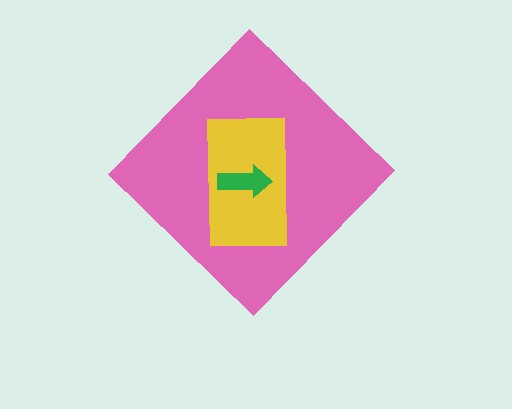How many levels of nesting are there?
3.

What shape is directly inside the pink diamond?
The yellow rectangle.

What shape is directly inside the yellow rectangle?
The green arrow.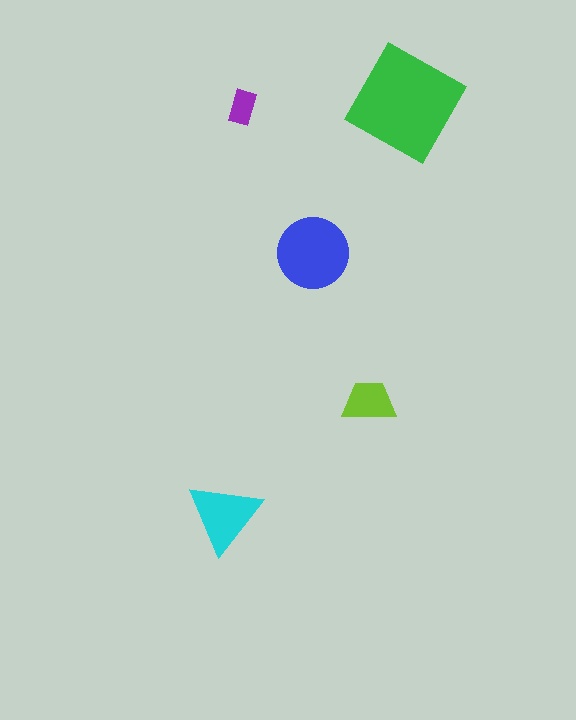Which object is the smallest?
The purple rectangle.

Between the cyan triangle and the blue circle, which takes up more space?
The blue circle.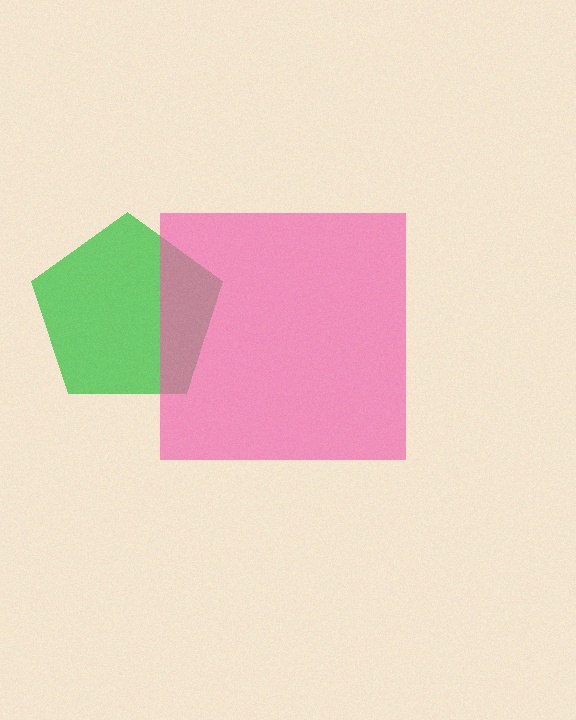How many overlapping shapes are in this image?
There are 2 overlapping shapes in the image.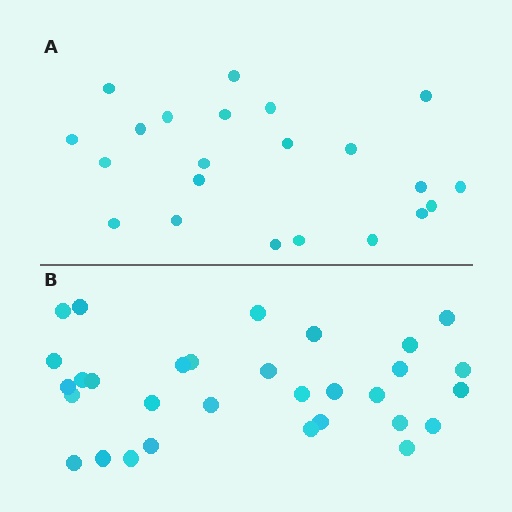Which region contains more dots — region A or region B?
Region B (the bottom region) has more dots.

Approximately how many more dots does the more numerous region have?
Region B has roughly 8 or so more dots than region A.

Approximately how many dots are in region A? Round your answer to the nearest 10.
About 20 dots. (The exact count is 22, which rounds to 20.)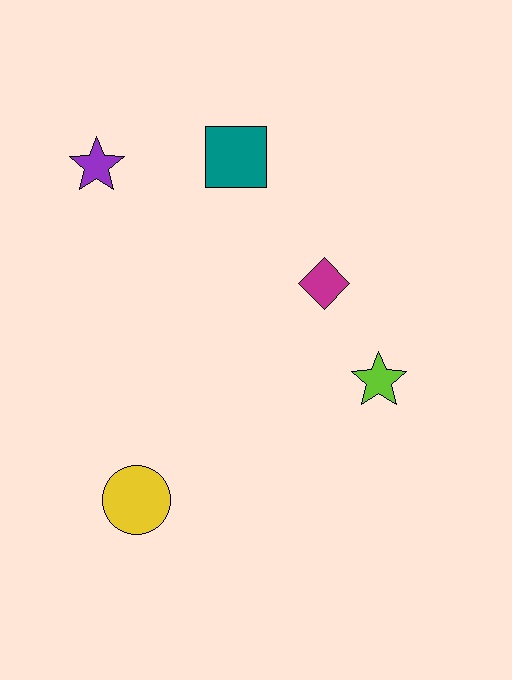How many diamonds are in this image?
There is 1 diamond.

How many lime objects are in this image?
There is 1 lime object.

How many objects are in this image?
There are 5 objects.